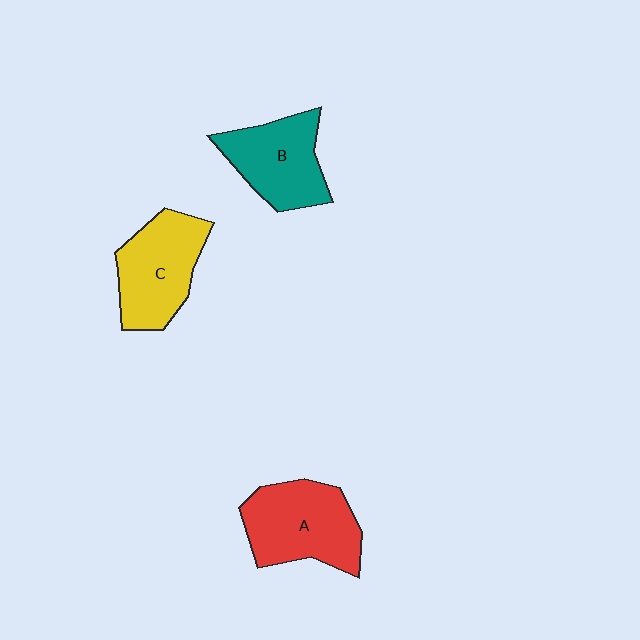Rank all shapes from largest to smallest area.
From largest to smallest: A (red), C (yellow), B (teal).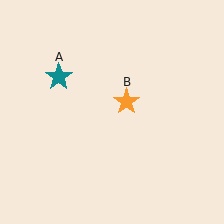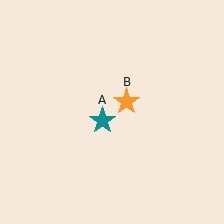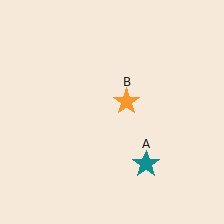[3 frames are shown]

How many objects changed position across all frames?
1 object changed position: teal star (object A).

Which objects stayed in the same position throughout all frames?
Orange star (object B) remained stationary.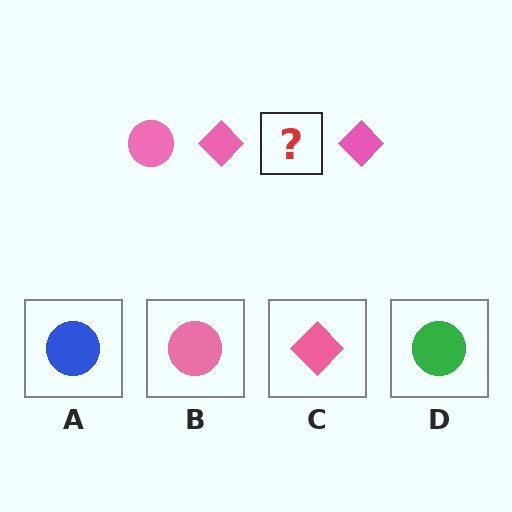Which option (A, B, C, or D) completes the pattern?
B.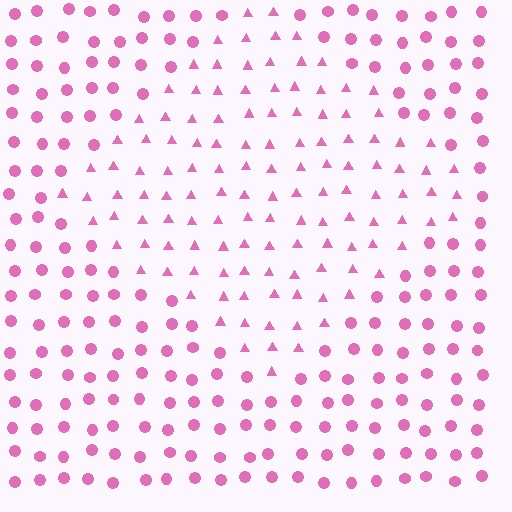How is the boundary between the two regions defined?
The boundary is defined by a change in element shape: triangles inside vs. circles outside. All elements share the same color and spacing.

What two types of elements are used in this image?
The image uses triangles inside the diamond region and circles outside it.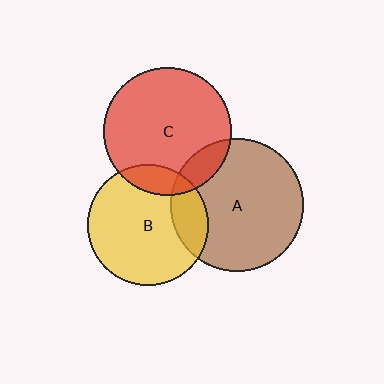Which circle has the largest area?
Circle A (brown).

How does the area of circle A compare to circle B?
Approximately 1.2 times.